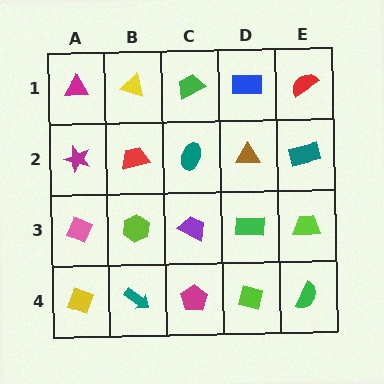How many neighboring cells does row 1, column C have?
3.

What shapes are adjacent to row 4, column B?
A lime hexagon (row 3, column B), a yellow diamond (row 4, column A), a magenta pentagon (row 4, column C).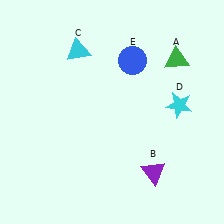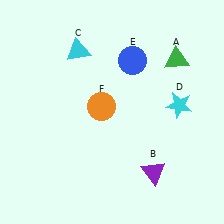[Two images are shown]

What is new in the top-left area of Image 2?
An orange circle (F) was added in the top-left area of Image 2.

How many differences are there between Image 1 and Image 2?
There is 1 difference between the two images.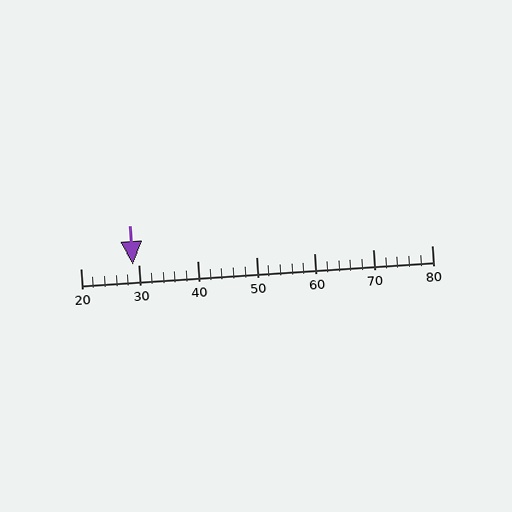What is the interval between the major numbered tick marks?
The major tick marks are spaced 10 units apart.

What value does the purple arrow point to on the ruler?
The purple arrow points to approximately 29.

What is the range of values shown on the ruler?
The ruler shows values from 20 to 80.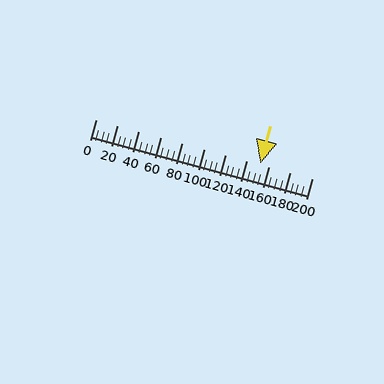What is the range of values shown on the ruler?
The ruler shows values from 0 to 200.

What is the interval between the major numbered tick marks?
The major tick marks are spaced 20 units apart.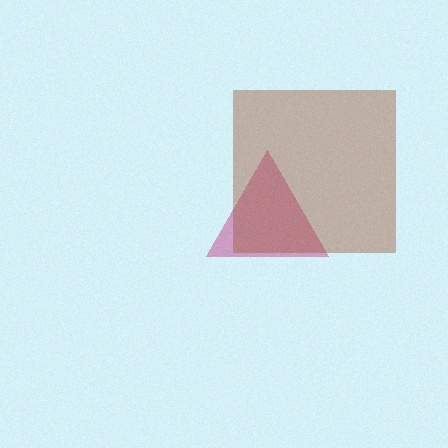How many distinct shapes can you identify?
There are 2 distinct shapes: a magenta triangle, a brown square.